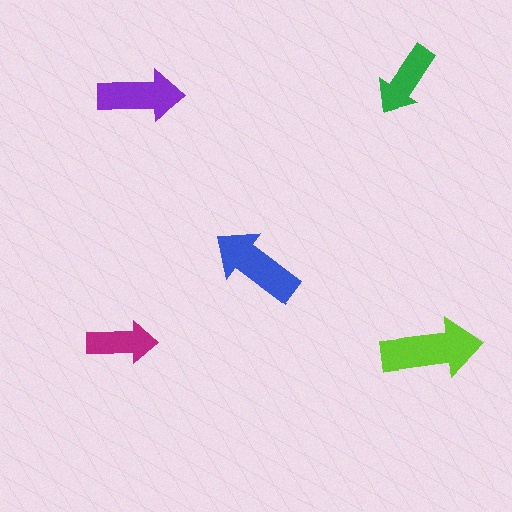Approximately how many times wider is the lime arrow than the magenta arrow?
About 1.5 times wider.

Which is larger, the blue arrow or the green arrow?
The blue one.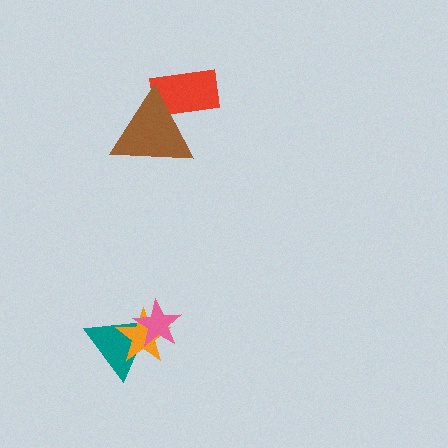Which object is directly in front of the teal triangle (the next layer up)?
The orange star is directly in front of the teal triangle.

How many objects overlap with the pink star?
2 objects overlap with the pink star.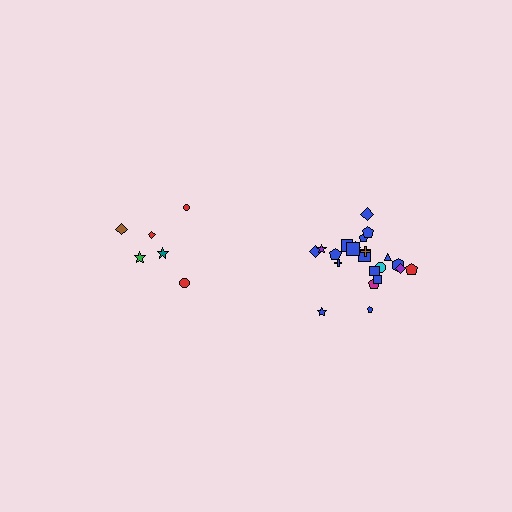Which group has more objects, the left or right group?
The right group.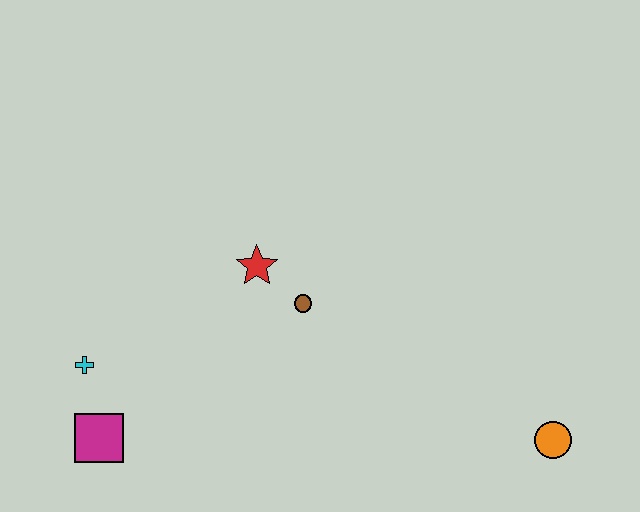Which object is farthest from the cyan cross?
The orange circle is farthest from the cyan cross.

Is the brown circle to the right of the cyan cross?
Yes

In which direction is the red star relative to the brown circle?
The red star is to the left of the brown circle.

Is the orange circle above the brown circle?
No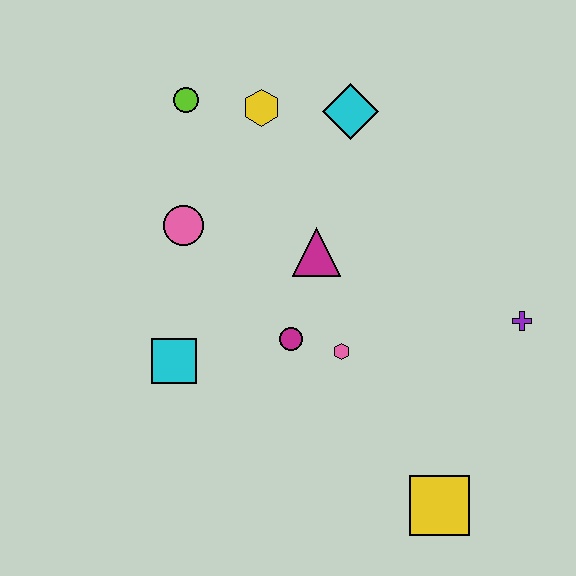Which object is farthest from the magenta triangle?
The yellow square is farthest from the magenta triangle.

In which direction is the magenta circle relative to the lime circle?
The magenta circle is below the lime circle.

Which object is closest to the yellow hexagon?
The lime circle is closest to the yellow hexagon.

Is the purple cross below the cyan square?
No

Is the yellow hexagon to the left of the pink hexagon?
Yes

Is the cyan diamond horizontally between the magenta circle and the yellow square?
Yes